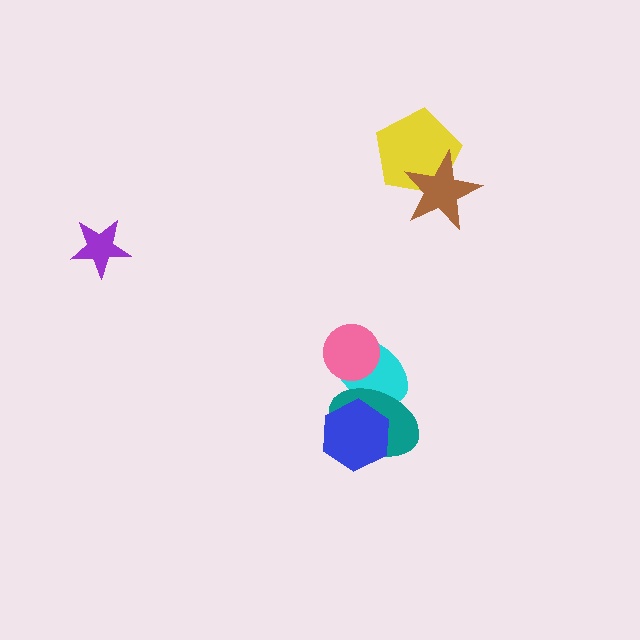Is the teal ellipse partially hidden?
Yes, it is partially covered by another shape.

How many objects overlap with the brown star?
1 object overlaps with the brown star.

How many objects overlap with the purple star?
0 objects overlap with the purple star.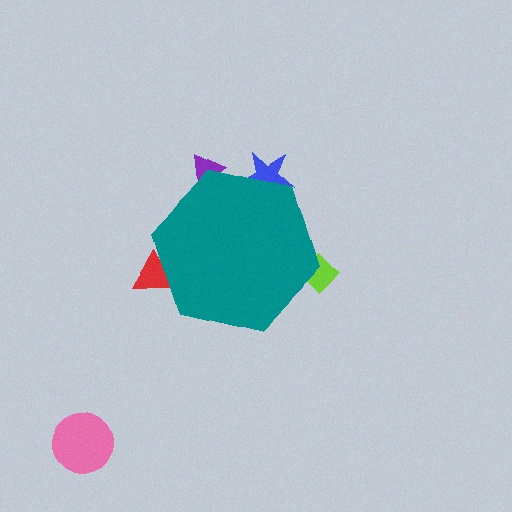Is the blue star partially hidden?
Yes, the blue star is partially hidden behind the teal hexagon.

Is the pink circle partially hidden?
No, the pink circle is fully visible.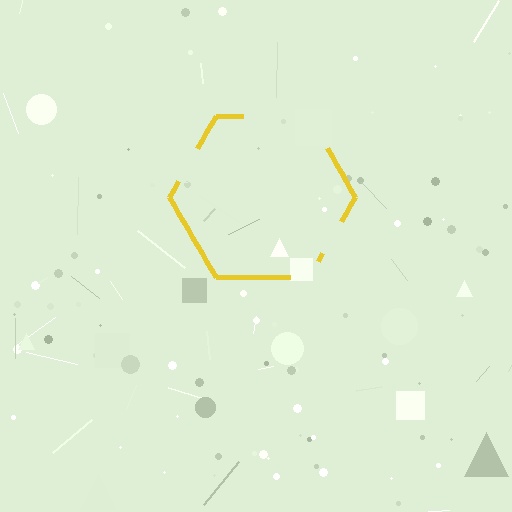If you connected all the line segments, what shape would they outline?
They would outline a hexagon.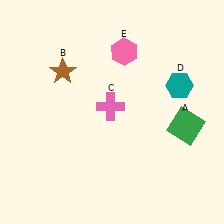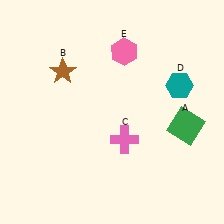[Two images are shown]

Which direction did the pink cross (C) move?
The pink cross (C) moved down.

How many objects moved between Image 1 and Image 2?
1 object moved between the two images.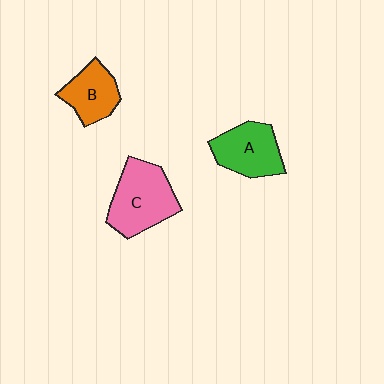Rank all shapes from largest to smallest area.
From largest to smallest: C (pink), A (green), B (orange).